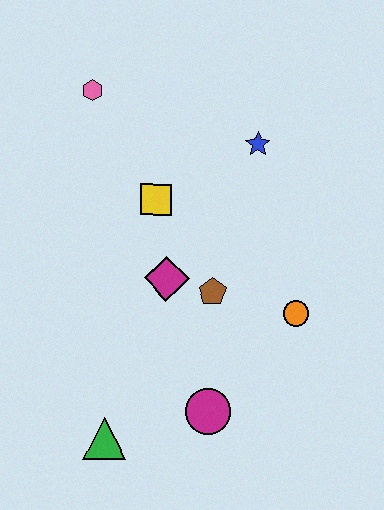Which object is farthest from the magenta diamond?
The pink hexagon is farthest from the magenta diamond.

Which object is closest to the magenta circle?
The green triangle is closest to the magenta circle.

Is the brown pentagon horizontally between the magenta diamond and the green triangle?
No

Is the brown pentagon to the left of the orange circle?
Yes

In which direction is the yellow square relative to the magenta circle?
The yellow square is above the magenta circle.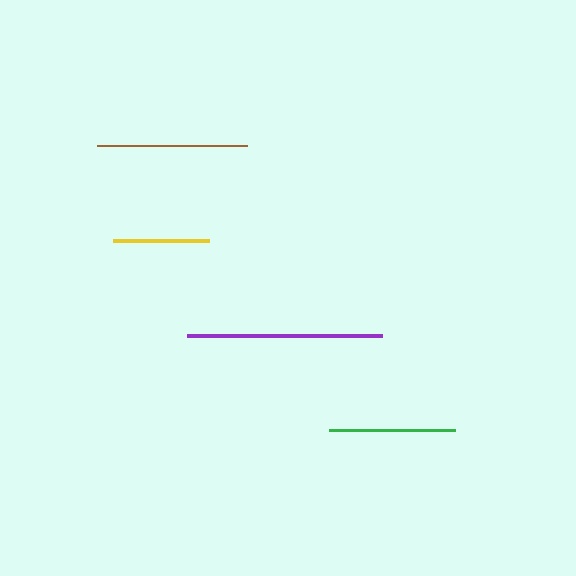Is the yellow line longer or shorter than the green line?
The green line is longer than the yellow line.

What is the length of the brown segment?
The brown segment is approximately 150 pixels long.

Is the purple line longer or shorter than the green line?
The purple line is longer than the green line.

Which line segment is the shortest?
The yellow line is the shortest at approximately 96 pixels.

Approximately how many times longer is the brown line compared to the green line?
The brown line is approximately 1.2 times the length of the green line.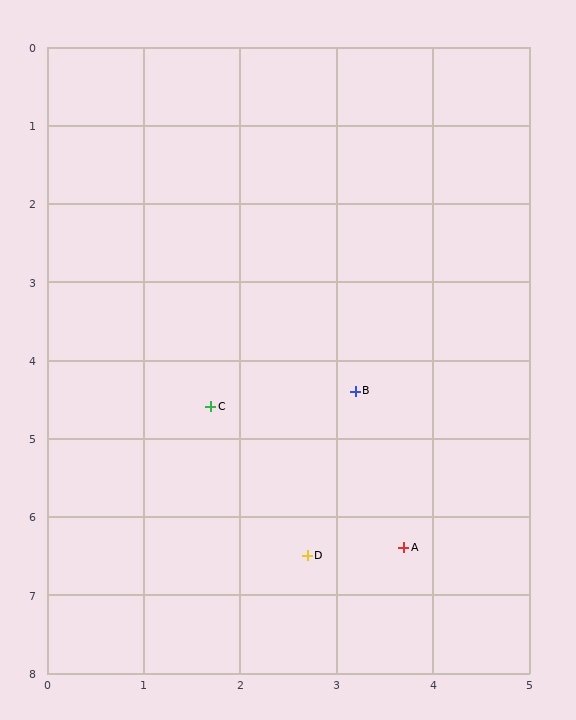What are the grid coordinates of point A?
Point A is at approximately (3.7, 6.4).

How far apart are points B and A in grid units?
Points B and A are about 2.1 grid units apart.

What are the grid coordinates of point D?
Point D is at approximately (2.7, 6.5).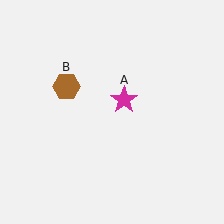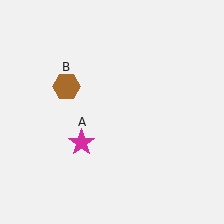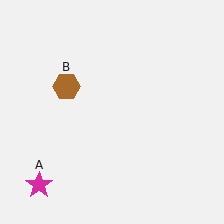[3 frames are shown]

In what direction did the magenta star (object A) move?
The magenta star (object A) moved down and to the left.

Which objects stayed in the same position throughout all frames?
Brown hexagon (object B) remained stationary.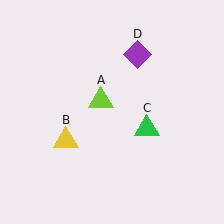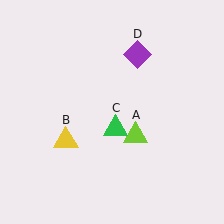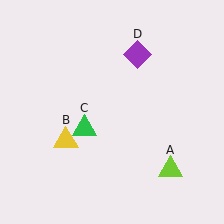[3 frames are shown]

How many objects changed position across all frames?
2 objects changed position: lime triangle (object A), green triangle (object C).